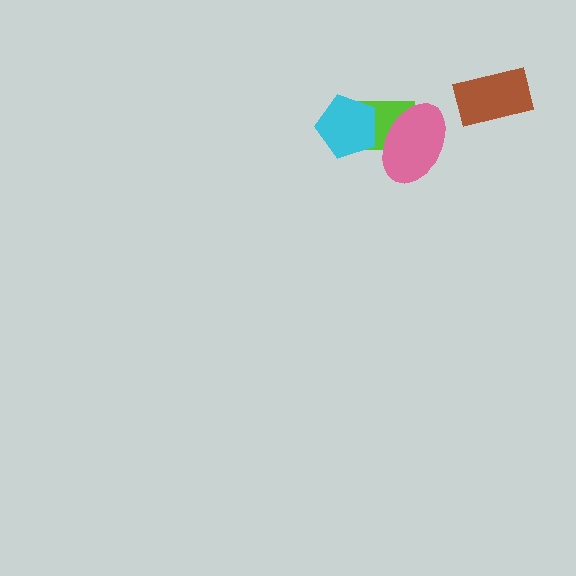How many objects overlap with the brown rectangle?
0 objects overlap with the brown rectangle.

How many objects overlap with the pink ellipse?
1 object overlaps with the pink ellipse.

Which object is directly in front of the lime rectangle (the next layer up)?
The cyan pentagon is directly in front of the lime rectangle.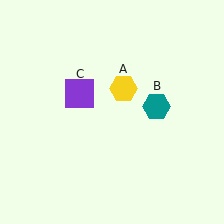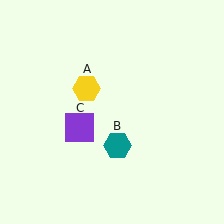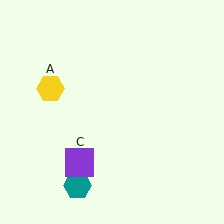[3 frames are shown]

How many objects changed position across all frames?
3 objects changed position: yellow hexagon (object A), teal hexagon (object B), purple square (object C).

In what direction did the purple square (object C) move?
The purple square (object C) moved down.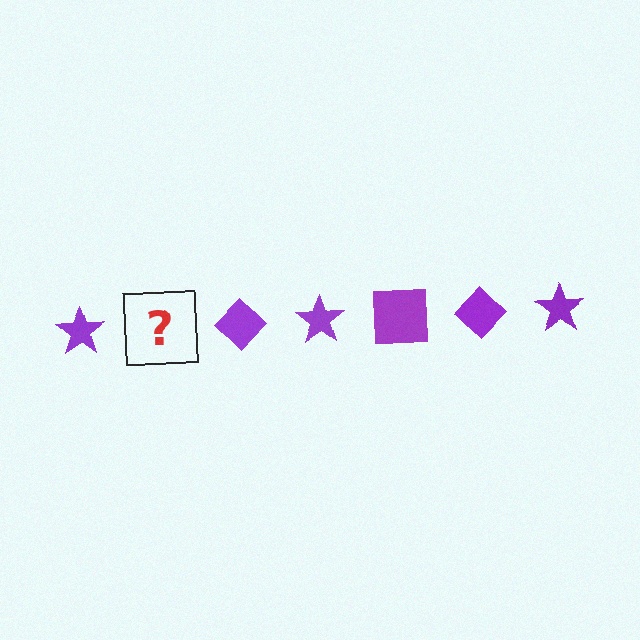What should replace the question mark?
The question mark should be replaced with a purple square.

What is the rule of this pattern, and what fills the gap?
The rule is that the pattern cycles through star, square, diamond shapes in purple. The gap should be filled with a purple square.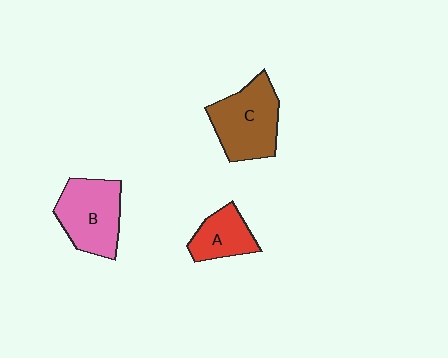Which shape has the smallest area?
Shape A (red).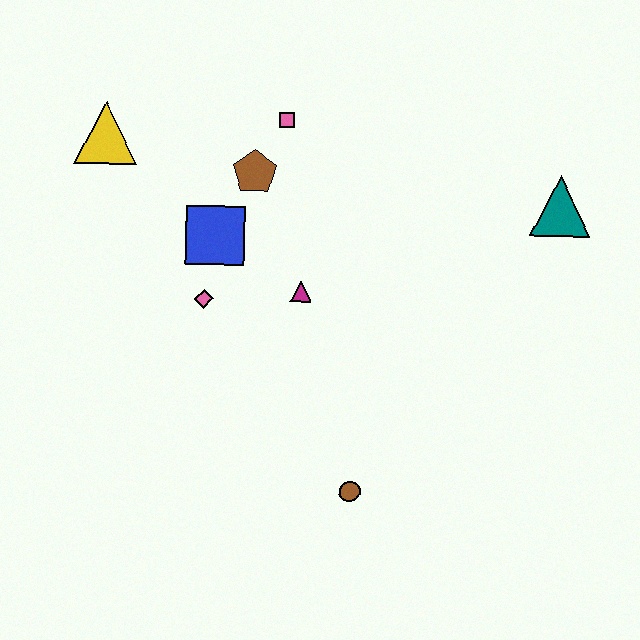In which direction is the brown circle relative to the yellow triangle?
The brown circle is below the yellow triangle.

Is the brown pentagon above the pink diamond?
Yes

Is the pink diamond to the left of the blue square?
Yes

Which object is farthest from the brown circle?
The yellow triangle is farthest from the brown circle.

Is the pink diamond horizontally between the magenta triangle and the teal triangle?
No